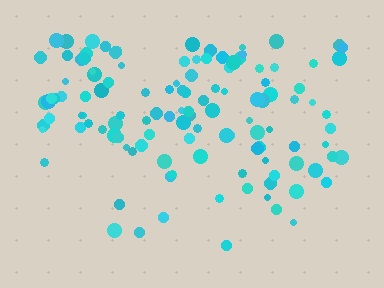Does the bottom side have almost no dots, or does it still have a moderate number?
Still a moderate number, just noticeably fewer than the top.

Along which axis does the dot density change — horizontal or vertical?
Vertical.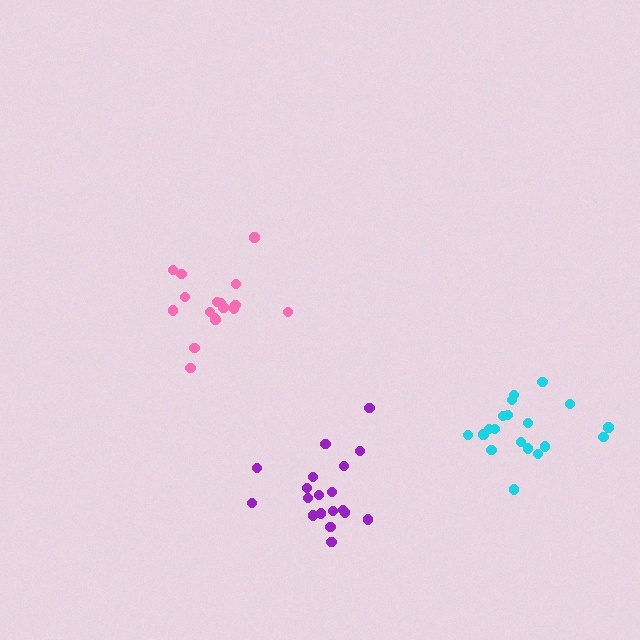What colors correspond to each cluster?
The clusters are colored: pink, purple, cyan.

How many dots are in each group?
Group 1: 17 dots, Group 2: 20 dots, Group 3: 19 dots (56 total).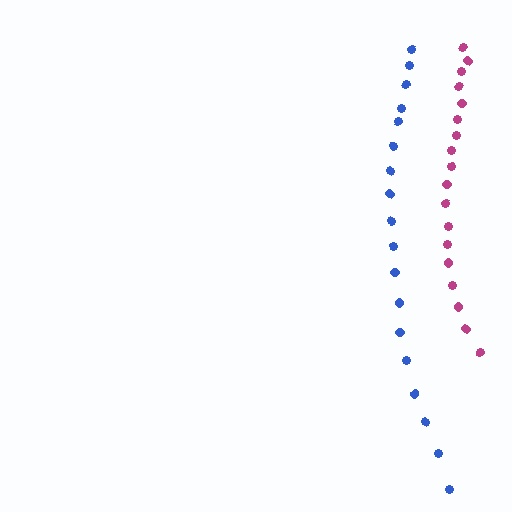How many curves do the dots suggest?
There are 2 distinct paths.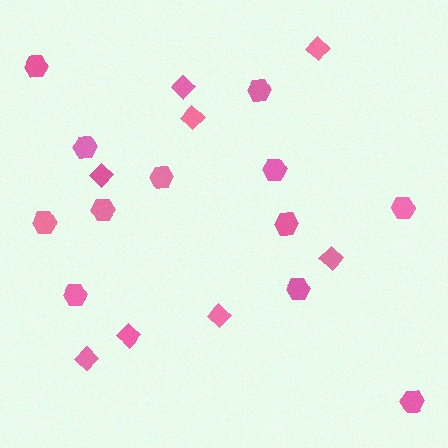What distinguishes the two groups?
There are 2 groups: one group of hexagons (12) and one group of diamonds (8).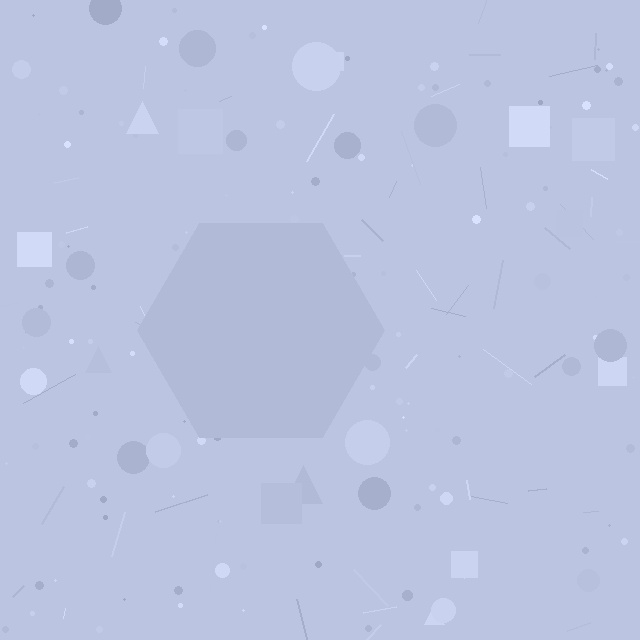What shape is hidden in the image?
A hexagon is hidden in the image.